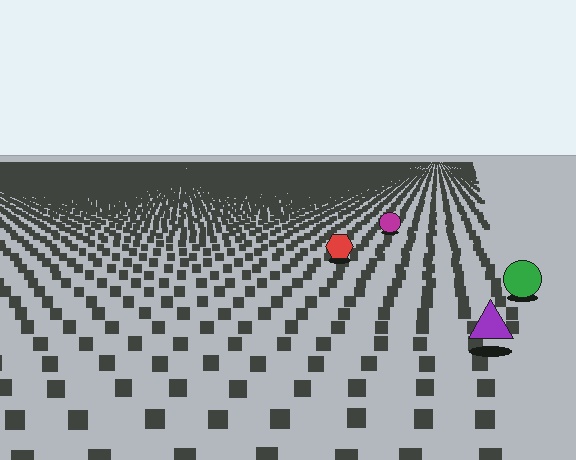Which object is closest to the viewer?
The purple triangle is closest. The texture marks near it are larger and more spread out.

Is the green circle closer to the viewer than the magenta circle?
Yes. The green circle is closer — you can tell from the texture gradient: the ground texture is coarser near it.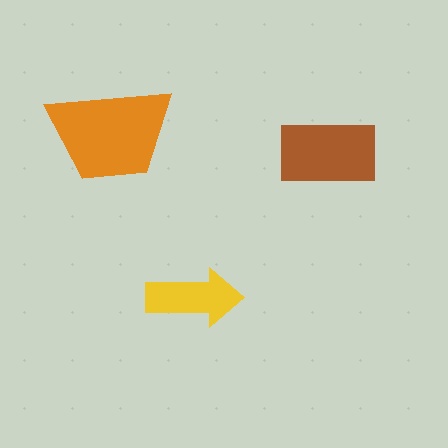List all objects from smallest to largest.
The yellow arrow, the brown rectangle, the orange trapezoid.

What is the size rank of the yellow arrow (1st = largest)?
3rd.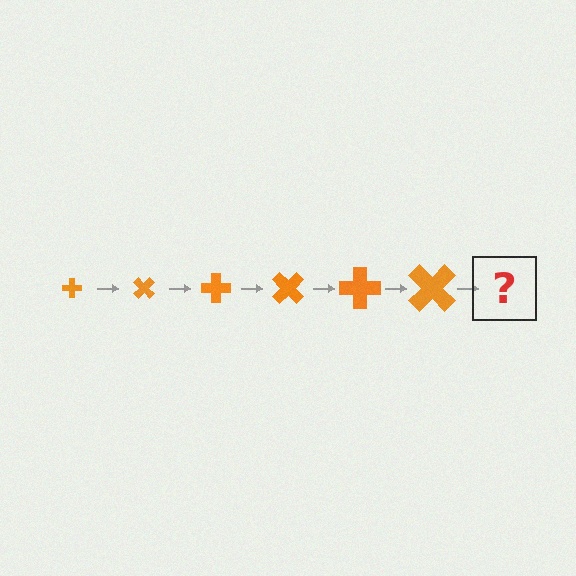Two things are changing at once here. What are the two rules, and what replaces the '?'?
The two rules are that the cross grows larger each step and it rotates 45 degrees each step. The '?' should be a cross, larger than the previous one and rotated 270 degrees from the start.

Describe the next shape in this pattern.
It should be a cross, larger than the previous one and rotated 270 degrees from the start.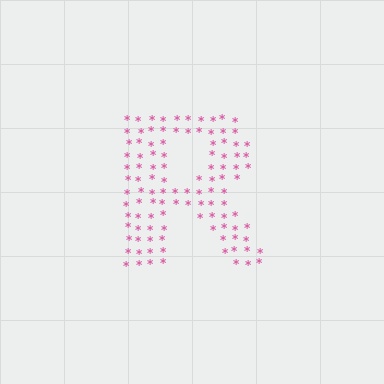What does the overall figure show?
The overall figure shows the letter R.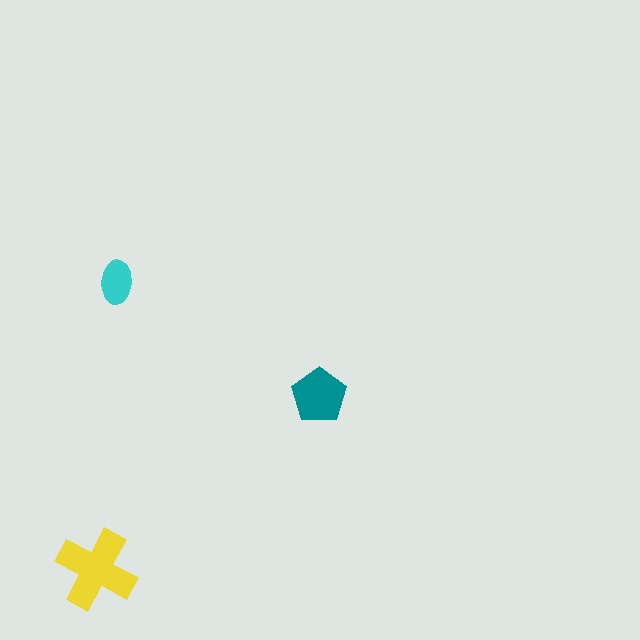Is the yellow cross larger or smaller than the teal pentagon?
Larger.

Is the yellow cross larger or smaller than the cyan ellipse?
Larger.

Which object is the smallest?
The cyan ellipse.